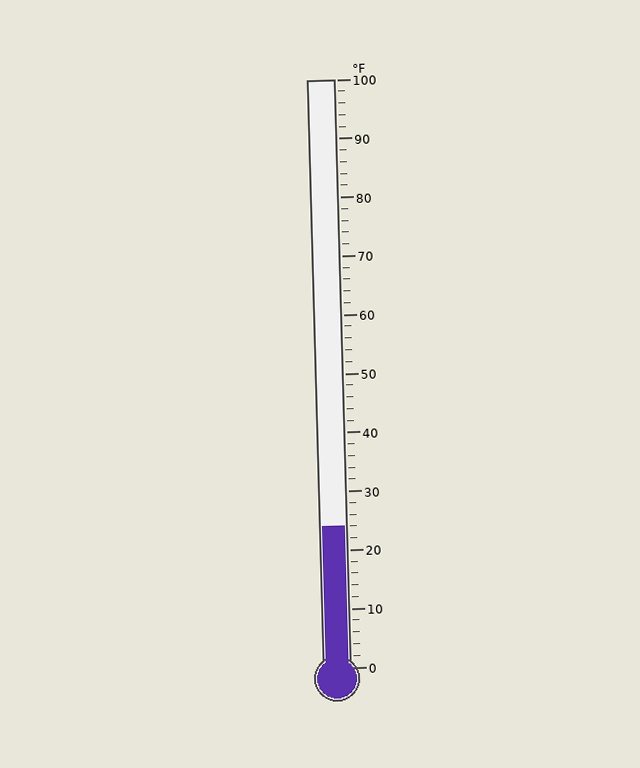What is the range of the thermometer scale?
The thermometer scale ranges from 0°F to 100°F.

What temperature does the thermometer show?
The thermometer shows approximately 24°F.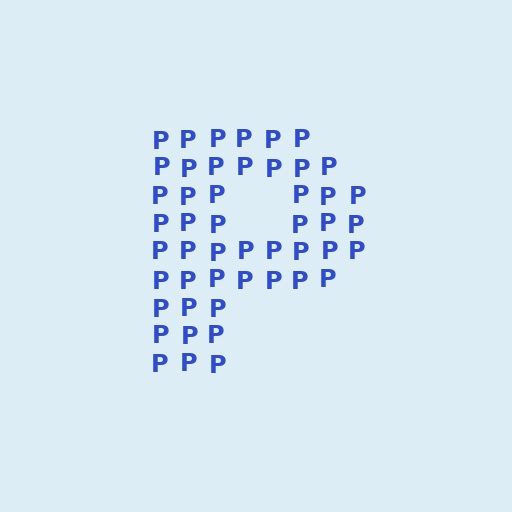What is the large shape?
The large shape is the letter P.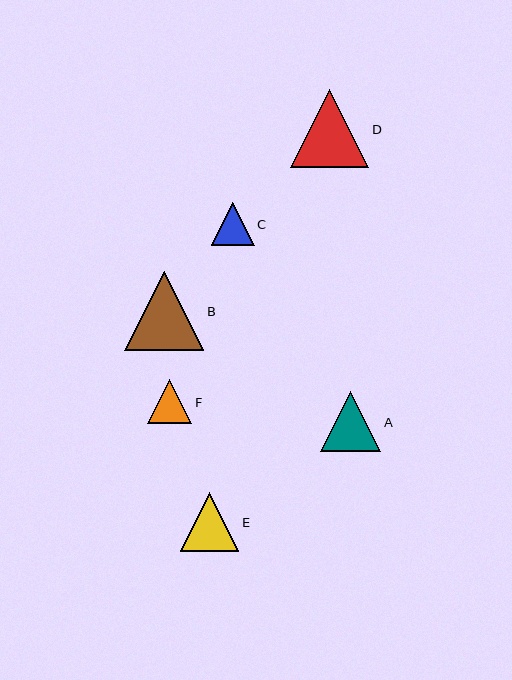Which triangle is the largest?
Triangle B is the largest with a size of approximately 80 pixels.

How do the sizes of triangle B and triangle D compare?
Triangle B and triangle D are approximately the same size.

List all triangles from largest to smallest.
From largest to smallest: B, D, A, E, F, C.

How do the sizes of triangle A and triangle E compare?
Triangle A and triangle E are approximately the same size.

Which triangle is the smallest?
Triangle C is the smallest with a size of approximately 42 pixels.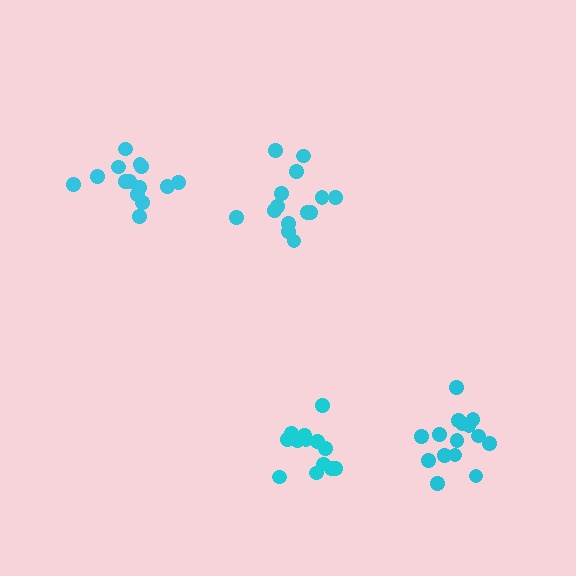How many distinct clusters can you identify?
There are 4 distinct clusters.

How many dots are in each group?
Group 1: 14 dots, Group 2: 14 dots, Group 3: 14 dots, Group 4: 15 dots (57 total).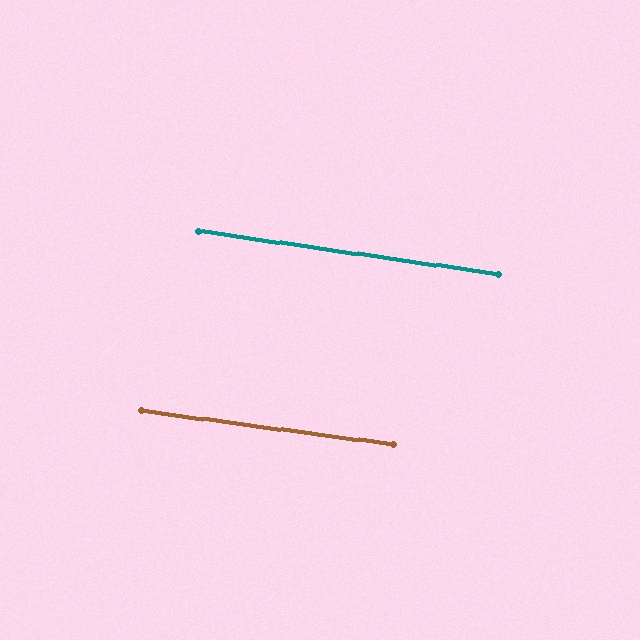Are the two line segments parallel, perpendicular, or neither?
Parallel — their directions differ by only 0.5°.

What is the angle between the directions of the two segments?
Approximately 0 degrees.